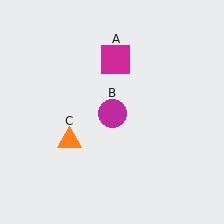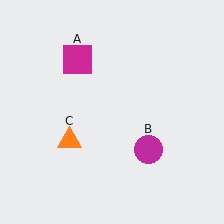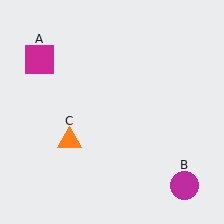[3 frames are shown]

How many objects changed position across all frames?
2 objects changed position: magenta square (object A), magenta circle (object B).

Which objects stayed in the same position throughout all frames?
Orange triangle (object C) remained stationary.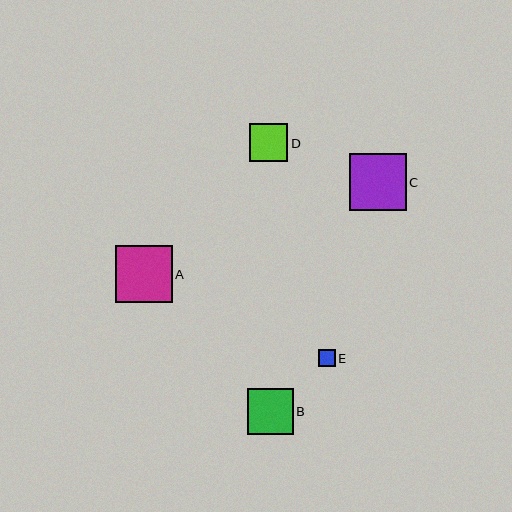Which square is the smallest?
Square E is the smallest with a size of approximately 17 pixels.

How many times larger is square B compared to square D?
Square B is approximately 1.2 times the size of square D.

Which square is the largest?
Square C is the largest with a size of approximately 57 pixels.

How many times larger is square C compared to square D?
Square C is approximately 1.5 times the size of square D.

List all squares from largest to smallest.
From largest to smallest: C, A, B, D, E.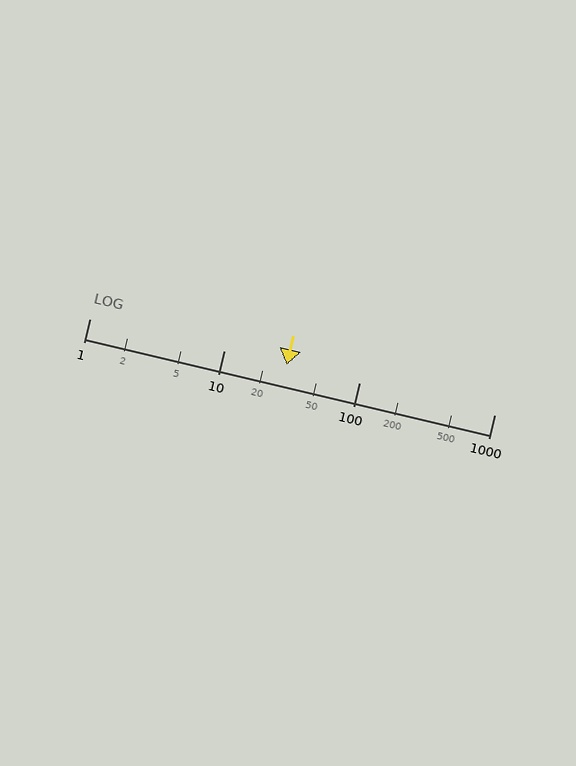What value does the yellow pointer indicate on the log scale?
The pointer indicates approximately 29.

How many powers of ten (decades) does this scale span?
The scale spans 3 decades, from 1 to 1000.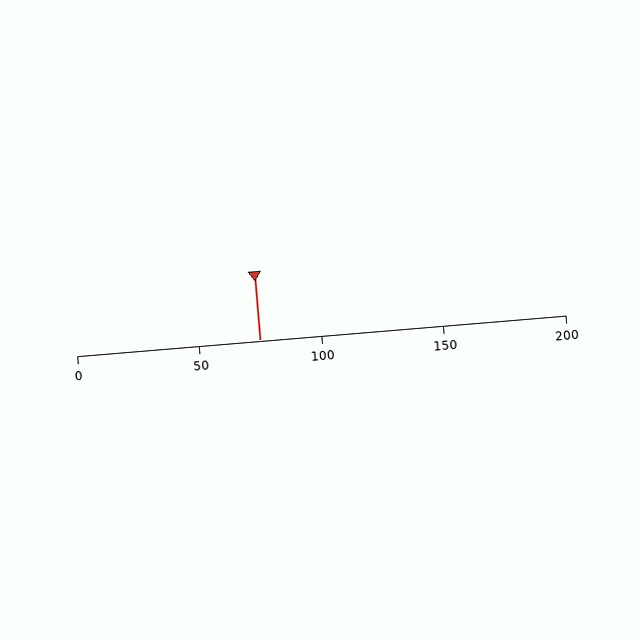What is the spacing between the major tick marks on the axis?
The major ticks are spaced 50 apart.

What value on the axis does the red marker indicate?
The marker indicates approximately 75.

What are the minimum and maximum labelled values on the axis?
The axis runs from 0 to 200.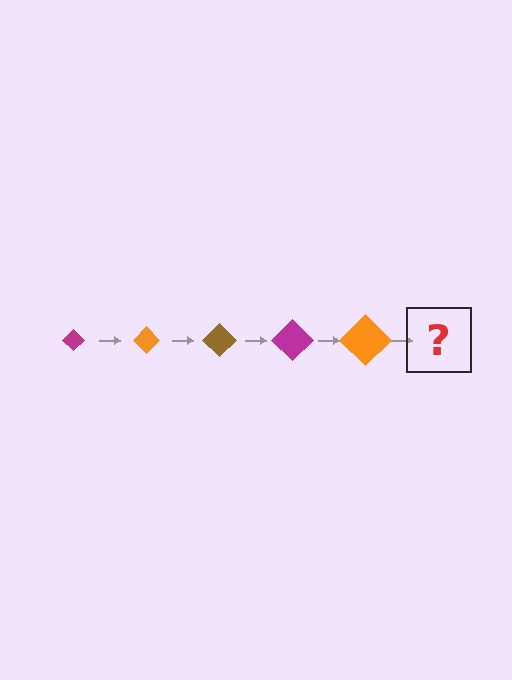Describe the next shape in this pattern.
It should be a brown diamond, larger than the previous one.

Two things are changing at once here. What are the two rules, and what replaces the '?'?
The two rules are that the diamond grows larger each step and the color cycles through magenta, orange, and brown. The '?' should be a brown diamond, larger than the previous one.